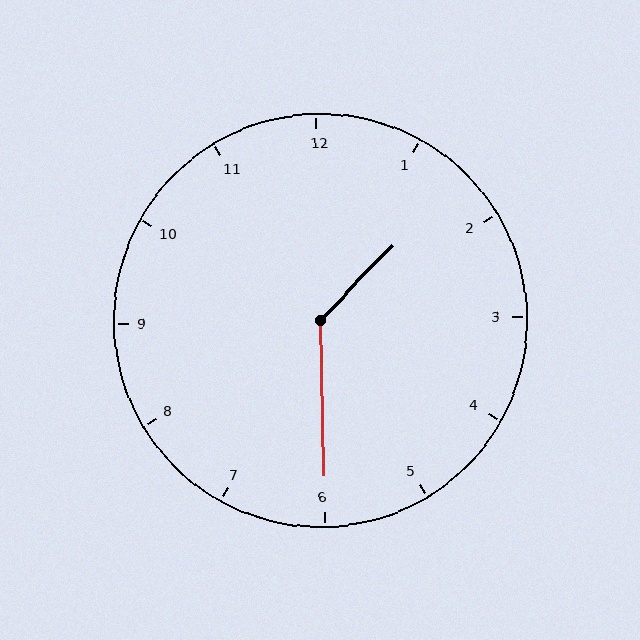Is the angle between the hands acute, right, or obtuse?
It is obtuse.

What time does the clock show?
1:30.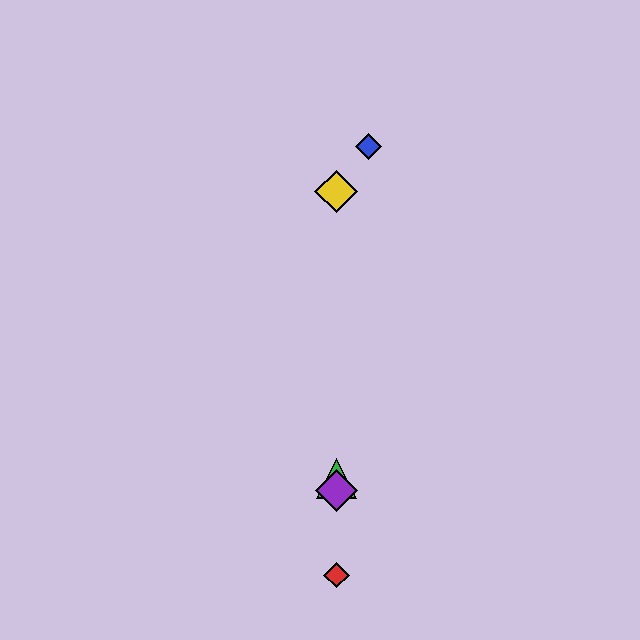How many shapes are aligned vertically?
4 shapes (the red diamond, the green triangle, the yellow diamond, the purple diamond) are aligned vertically.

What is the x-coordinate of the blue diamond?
The blue diamond is at x≈368.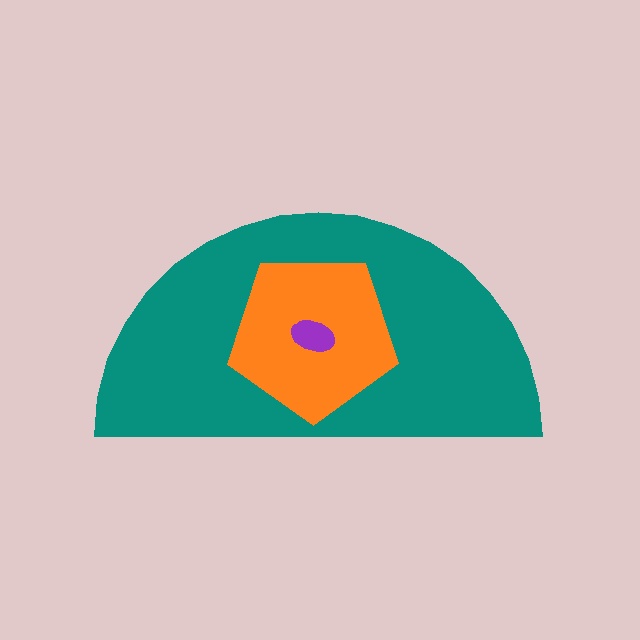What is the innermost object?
The purple ellipse.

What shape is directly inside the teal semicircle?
The orange pentagon.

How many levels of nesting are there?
3.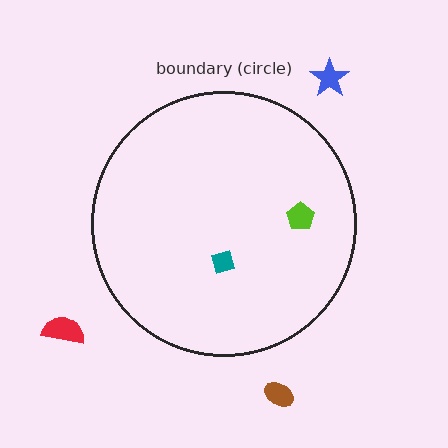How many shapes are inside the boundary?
2 inside, 3 outside.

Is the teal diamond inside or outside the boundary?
Inside.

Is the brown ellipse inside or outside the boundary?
Outside.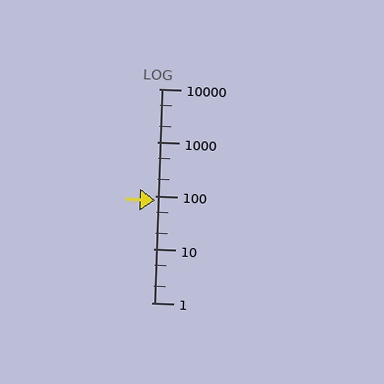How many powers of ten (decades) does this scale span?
The scale spans 4 decades, from 1 to 10000.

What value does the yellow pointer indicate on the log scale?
The pointer indicates approximately 82.